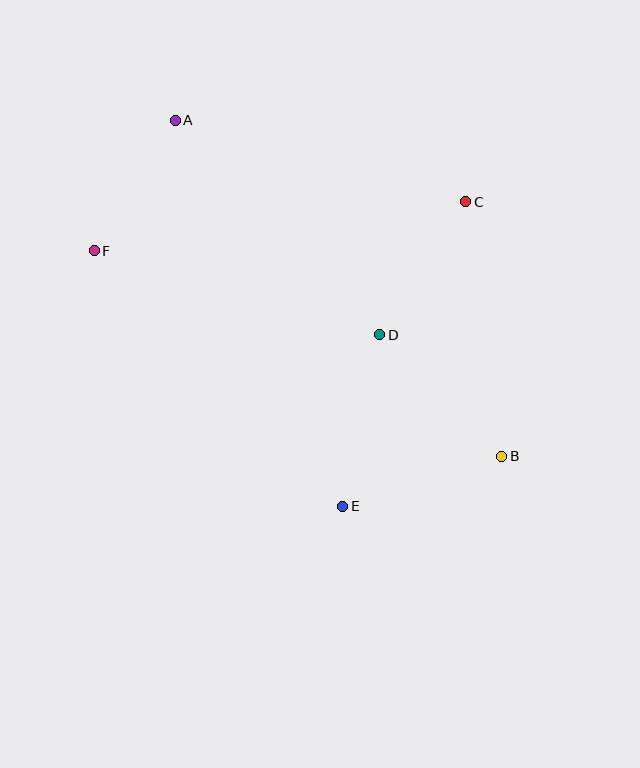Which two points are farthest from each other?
Points A and B are farthest from each other.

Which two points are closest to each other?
Points A and F are closest to each other.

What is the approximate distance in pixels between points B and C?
The distance between B and C is approximately 257 pixels.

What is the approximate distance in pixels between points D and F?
The distance between D and F is approximately 298 pixels.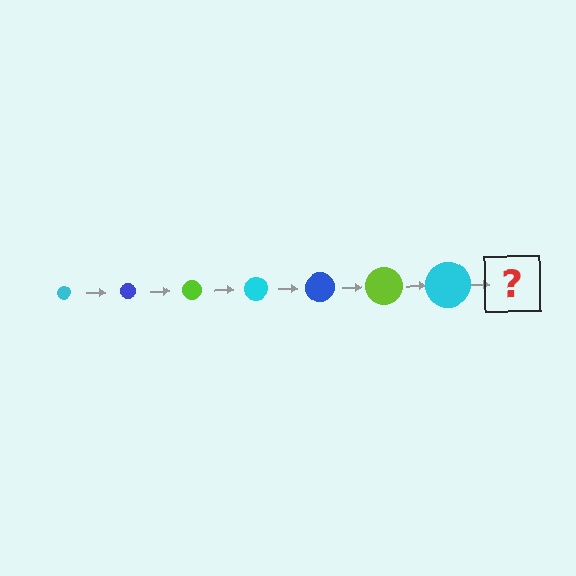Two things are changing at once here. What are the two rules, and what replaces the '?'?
The two rules are that the circle grows larger each step and the color cycles through cyan, blue, and lime. The '?' should be a blue circle, larger than the previous one.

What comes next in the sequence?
The next element should be a blue circle, larger than the previous one.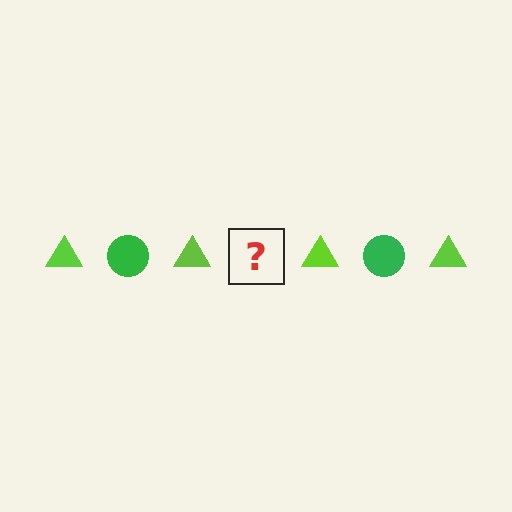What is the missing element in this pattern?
The missing element is a green circle.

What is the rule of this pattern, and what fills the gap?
The rule is that the pattern alternates between lime triangle and green circle. The gap should be filled with a green circle.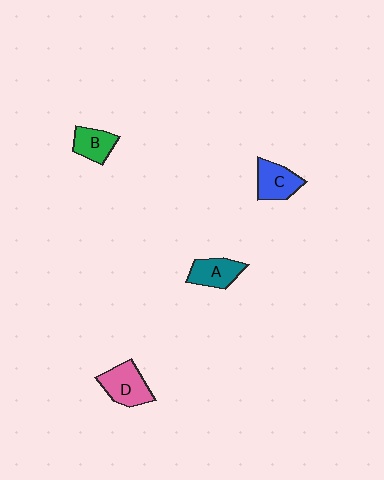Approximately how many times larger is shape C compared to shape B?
Approximately 1.2 times.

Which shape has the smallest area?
Shape B (green).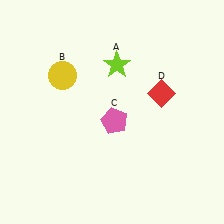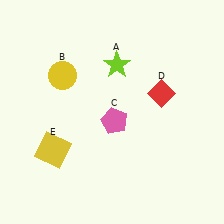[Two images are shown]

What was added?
A yellow square (E) was added in Image 2.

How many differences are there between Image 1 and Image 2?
There is 1 difference between the two images.